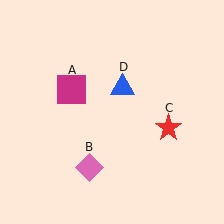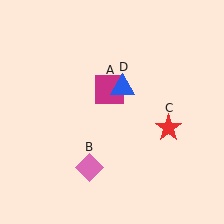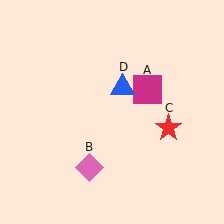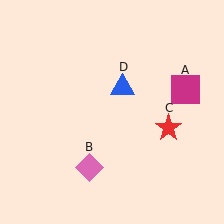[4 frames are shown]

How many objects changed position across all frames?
1 object changed position: magenta square (object A).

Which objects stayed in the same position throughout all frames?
Pink diamond (object B) and red star (object C) and blue triangle (object D) remained stationary.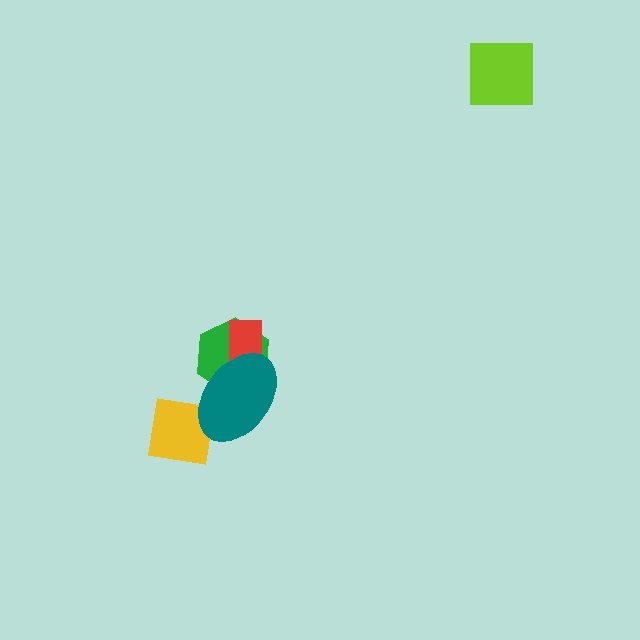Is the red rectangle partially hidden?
Yes, it is partially covered by another shape.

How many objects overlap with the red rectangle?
2 objects overlap with the red rectangle.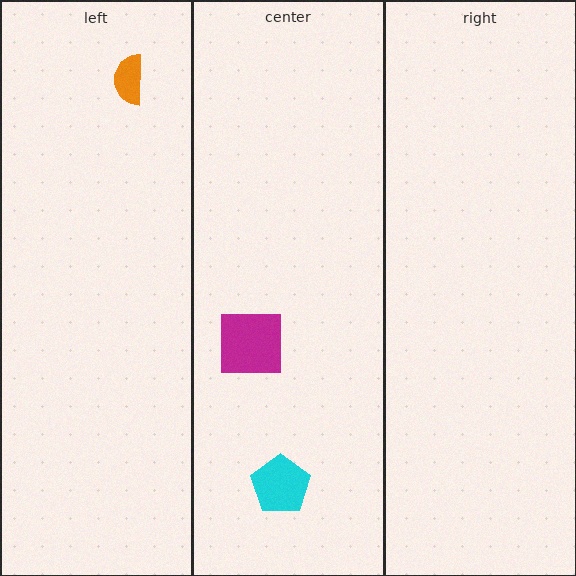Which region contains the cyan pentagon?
The center region.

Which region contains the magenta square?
The center region.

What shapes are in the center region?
The cyan pentagon, the magenta square.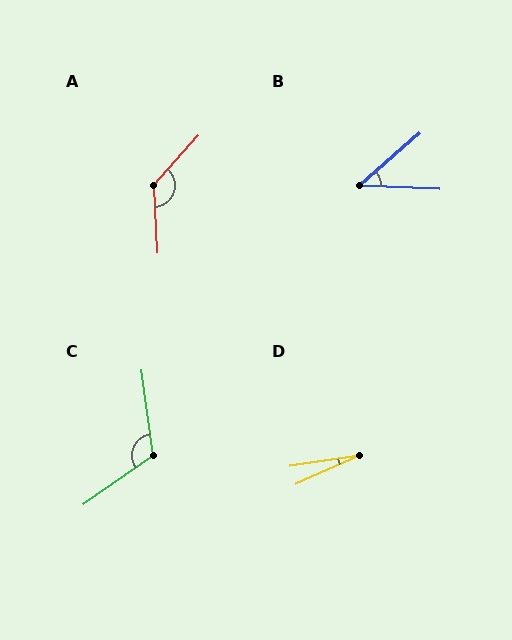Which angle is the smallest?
D, at approximately 16 degrees.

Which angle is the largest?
A, at approximately 134 degrees.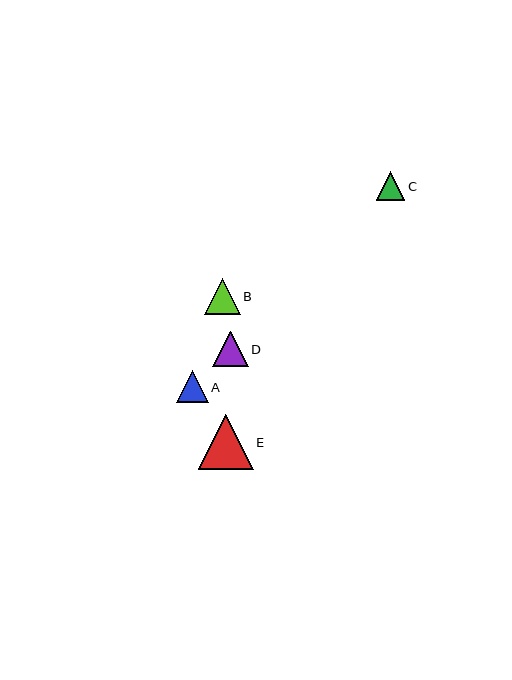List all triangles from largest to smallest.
From largest to smallest: E, B, D, A, C.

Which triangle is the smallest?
Triangle C is the smallest with a size of approximately 28 pixels.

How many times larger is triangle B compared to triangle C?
Triangle B is approximately 1.3 times the size of triangle C.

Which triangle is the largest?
Triangle E is the largest with a size of approximately 55 pixels.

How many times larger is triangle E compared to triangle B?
Triangle E is approximately 1.5 times the size of triangle B.